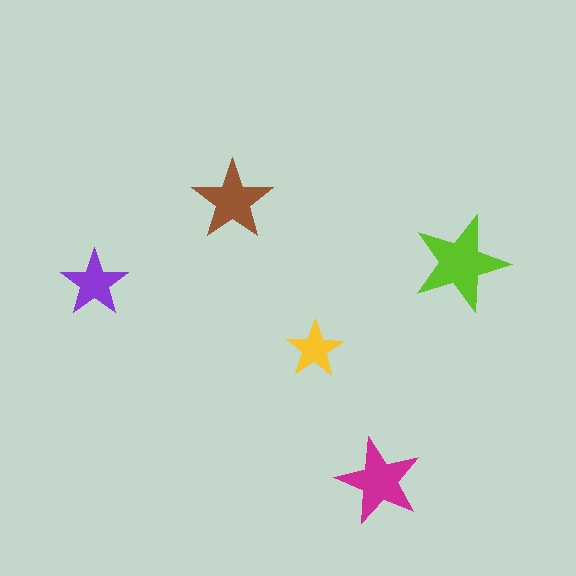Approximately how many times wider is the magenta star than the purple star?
About 1.5 times wider.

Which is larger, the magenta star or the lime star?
The lime one.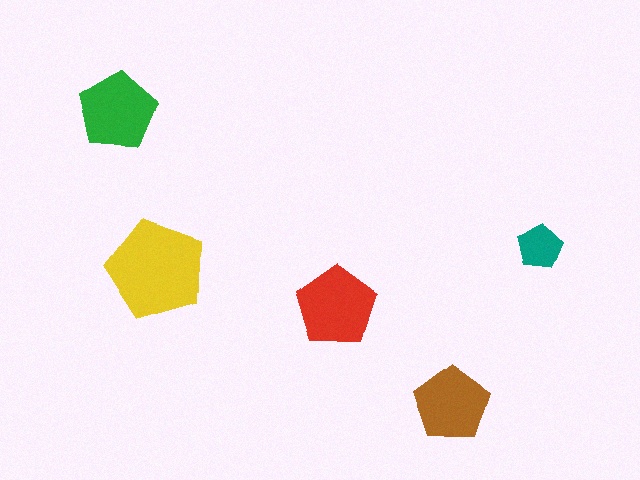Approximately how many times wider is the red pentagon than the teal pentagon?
About 2 times wider.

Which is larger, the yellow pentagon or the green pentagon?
The yellow one.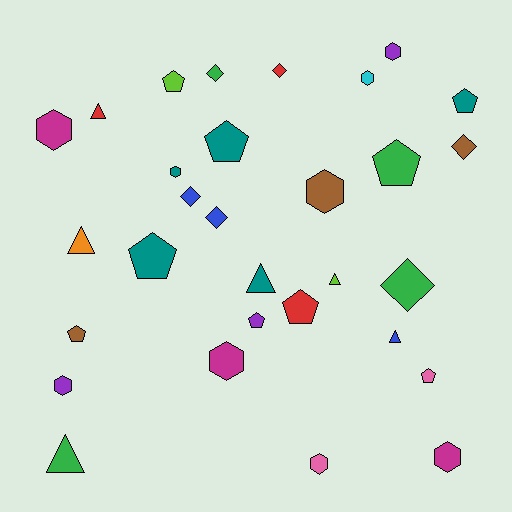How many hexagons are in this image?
There are 9 hexagons.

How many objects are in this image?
There are 30 objects.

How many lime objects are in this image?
There are 2 lime objects.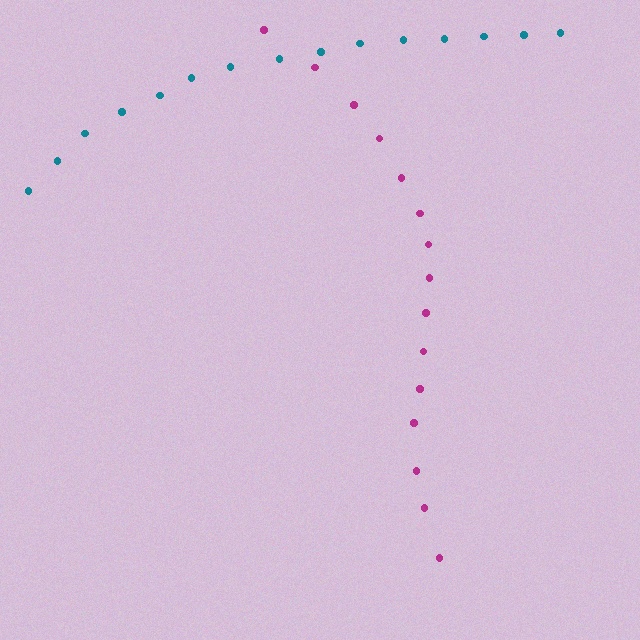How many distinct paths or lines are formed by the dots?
There are 2 distinct paths.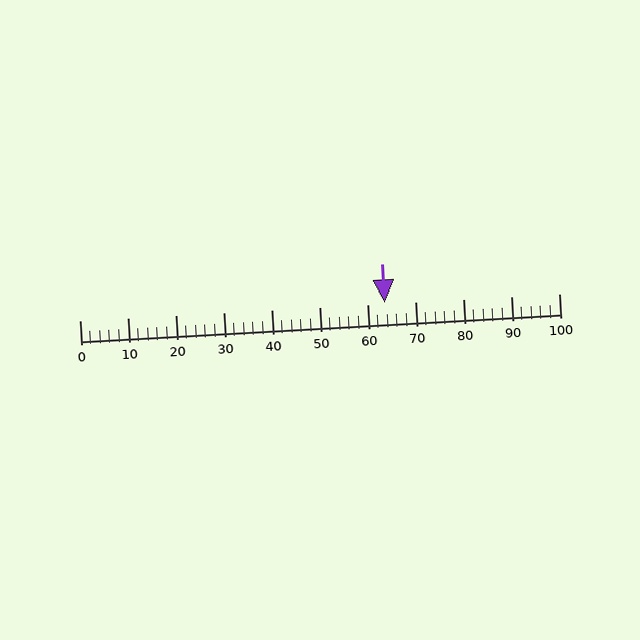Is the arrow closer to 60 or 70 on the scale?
The arrow is closer to 60.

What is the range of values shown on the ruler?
The ruler shows values from 0 to 100.